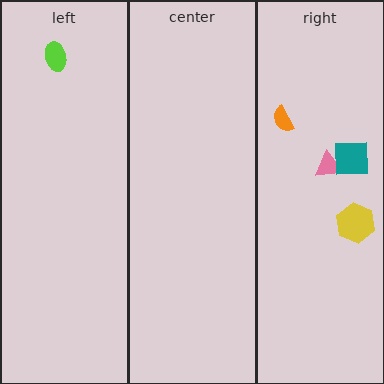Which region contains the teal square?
The right region.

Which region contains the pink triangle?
The right region.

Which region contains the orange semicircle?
The right region.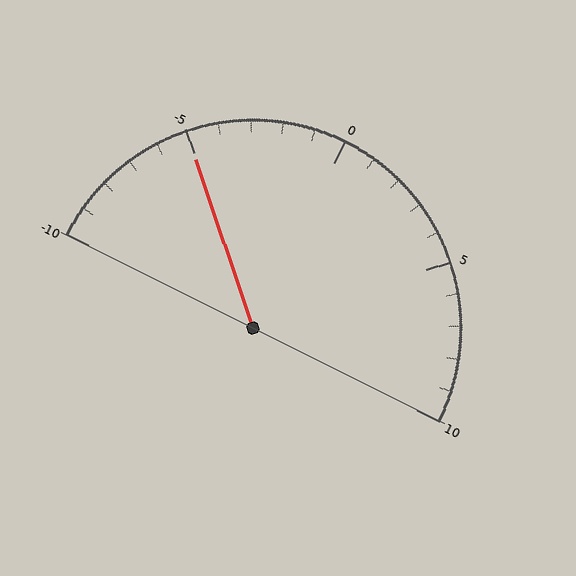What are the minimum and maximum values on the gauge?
The gauge ranges from -10 to 10.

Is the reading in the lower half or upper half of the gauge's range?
The reading is in the lower half of the range (-10 to 10).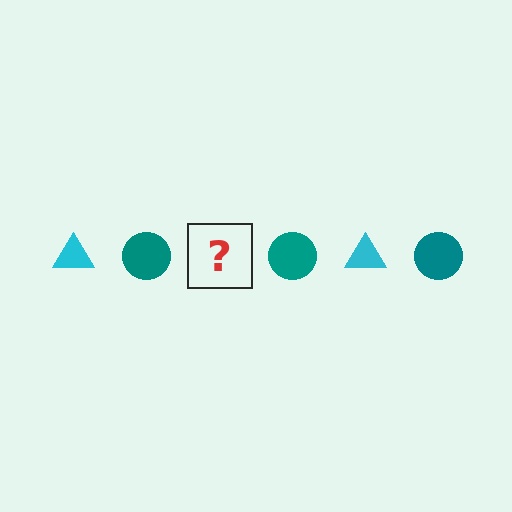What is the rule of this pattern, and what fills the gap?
The rule is that the pattern alternates between cyan triangle and teal circle. The gap should be filled with a cyan triangle.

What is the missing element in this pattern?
The missing element is a cyan triangle.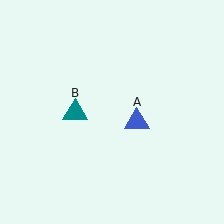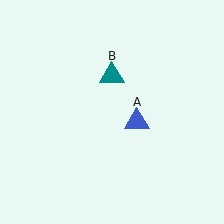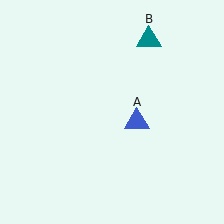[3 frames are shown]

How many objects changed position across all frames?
1 object changed position: teal triangle (object B).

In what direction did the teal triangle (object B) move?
The teal triangle (object B) moved up and to the right.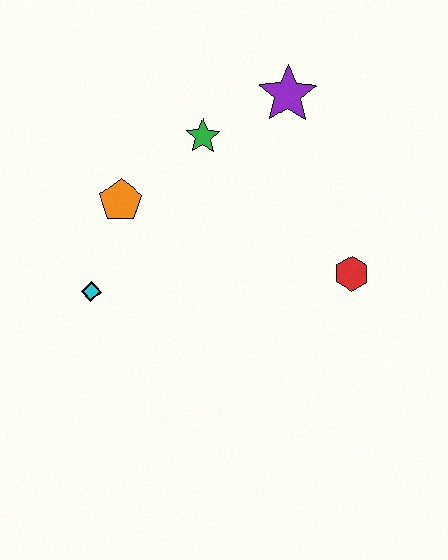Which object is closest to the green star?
The purple star is closest to the green star.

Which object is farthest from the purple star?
The cyan diamond is farthest from the purple star.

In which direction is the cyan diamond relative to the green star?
The cyan diamond is below the green star.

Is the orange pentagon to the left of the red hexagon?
Yes